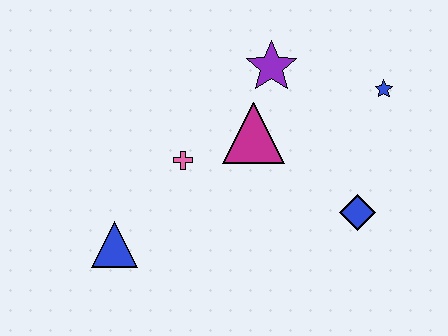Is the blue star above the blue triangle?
Yes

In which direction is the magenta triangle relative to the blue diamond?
The magenta triangle is to the left of the blue diamond.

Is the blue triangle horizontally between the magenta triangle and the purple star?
No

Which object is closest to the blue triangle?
The pink cross is closest to the blue triangle.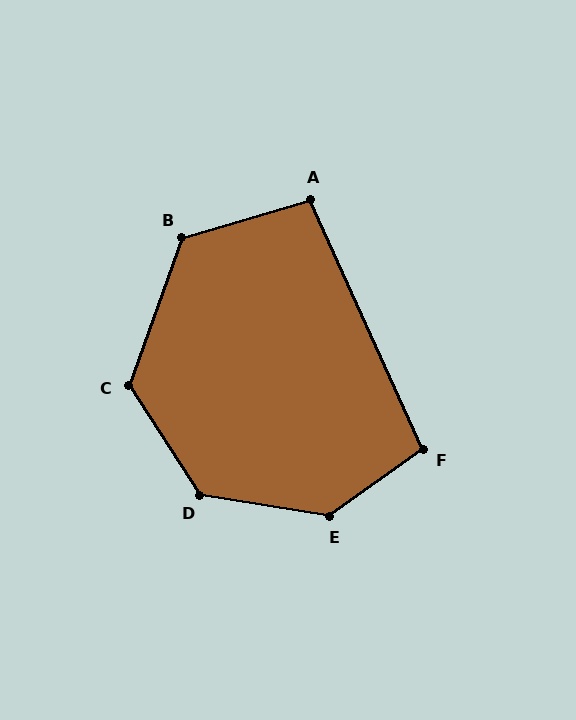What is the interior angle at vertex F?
Approximately 101 degrees (obtuse).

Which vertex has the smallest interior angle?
A, at approximately 98 degrees.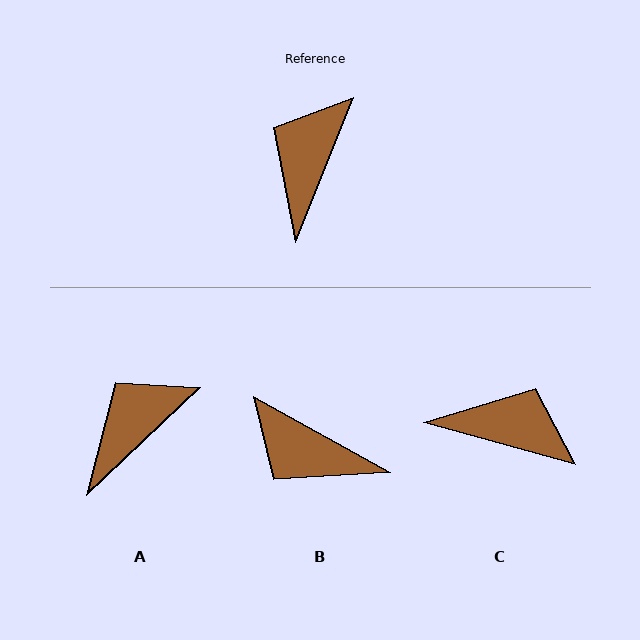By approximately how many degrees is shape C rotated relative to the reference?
Approximately 84 degrees clockwise.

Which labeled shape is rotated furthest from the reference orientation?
C, about 84 degrees away.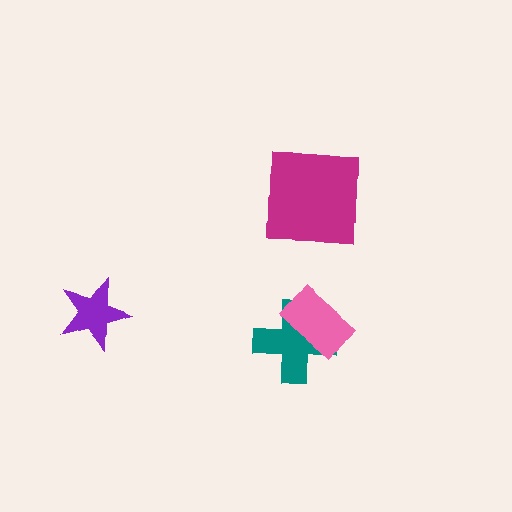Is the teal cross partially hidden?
Yes, it is partially covered by another shape.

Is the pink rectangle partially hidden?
No, no other shape covers it.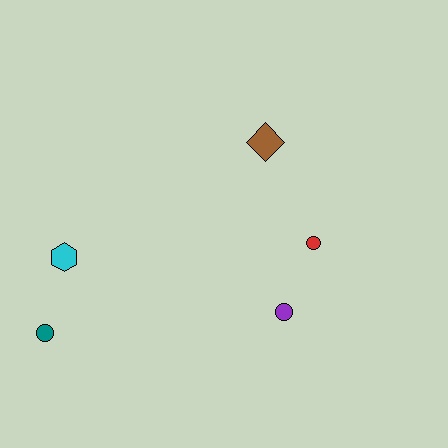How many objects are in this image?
There are 5 objects.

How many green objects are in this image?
There are no green objects.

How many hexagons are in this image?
There is 1 hexagon.